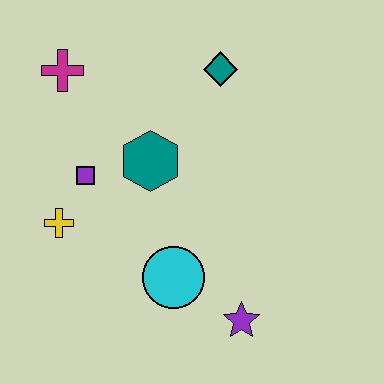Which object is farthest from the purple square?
The purple star is farthest from the purple square.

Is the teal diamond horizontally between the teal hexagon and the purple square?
No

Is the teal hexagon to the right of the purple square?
Yes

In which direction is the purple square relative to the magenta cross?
The purple square is below the magenta cross.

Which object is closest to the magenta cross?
The purple square is closest to the magenta cross.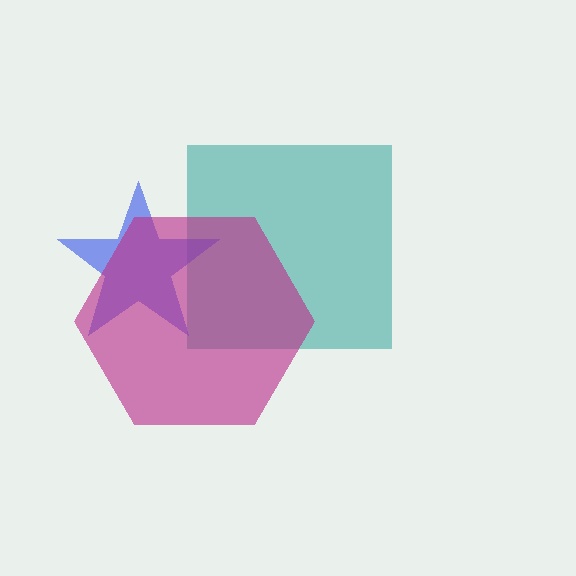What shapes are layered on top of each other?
The layered shapes are: a teal square, a blue star, a magenta hexagon.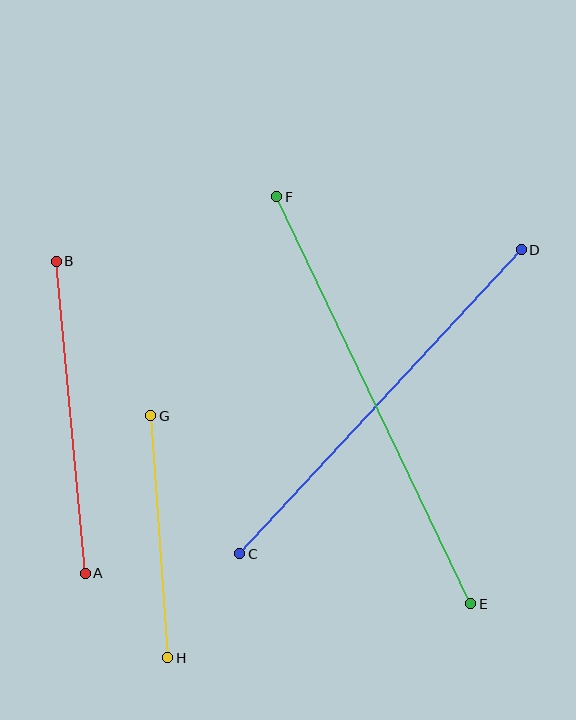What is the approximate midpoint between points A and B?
The midpoint is at approximately (71, 417) pixels.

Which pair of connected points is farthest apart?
Points E and F are farthest apart.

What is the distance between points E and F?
The distance is approximately 451 pixels.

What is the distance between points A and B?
The distance is approximately 313 pixels.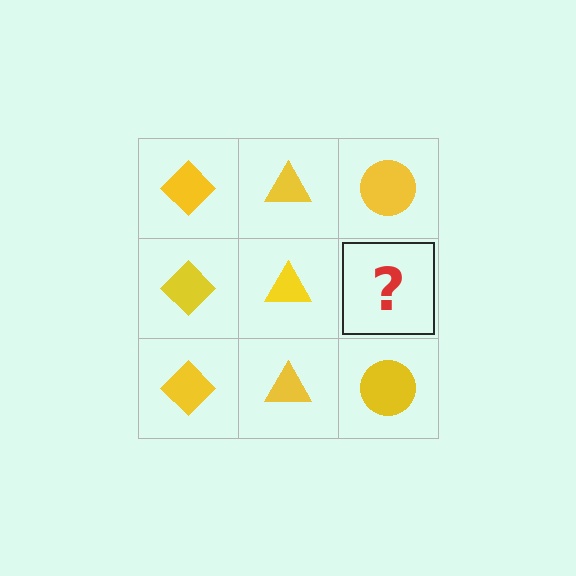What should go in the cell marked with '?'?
The missing cell should contain a yellow circle.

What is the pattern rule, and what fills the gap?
The rule is that each column has a consistent shape. The gap should be filled with a yellow circle.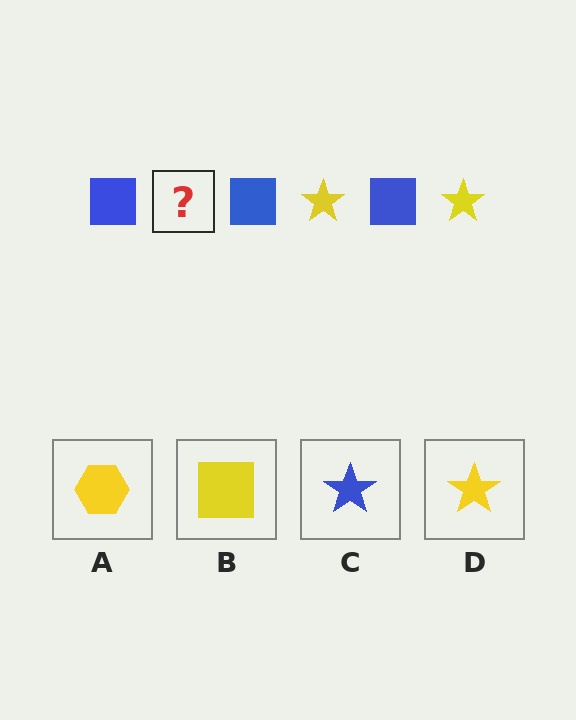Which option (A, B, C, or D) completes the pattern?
D.